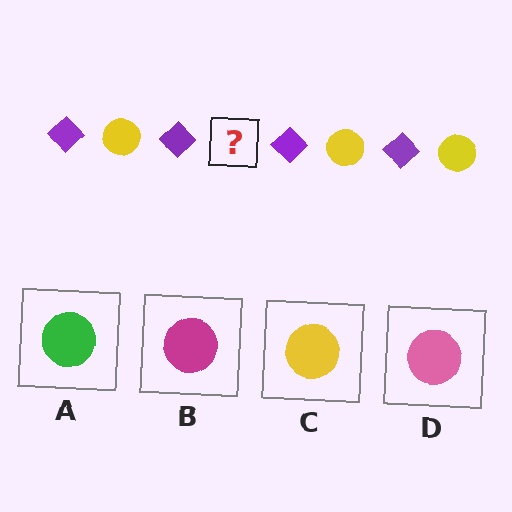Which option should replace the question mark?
Option C.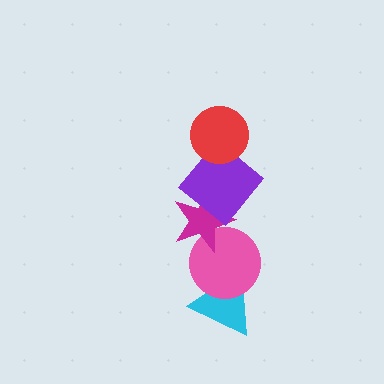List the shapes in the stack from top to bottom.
From top to bottom: the red circle, the purple diamond, the magenta star, the pink circle, the cyan triangle.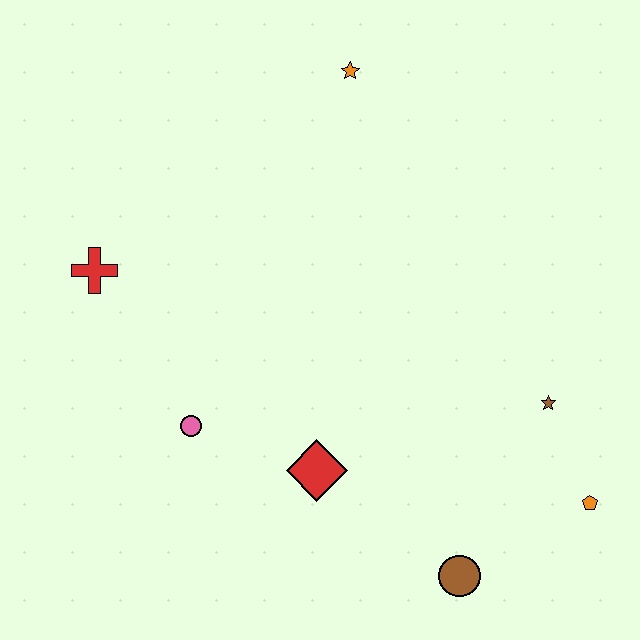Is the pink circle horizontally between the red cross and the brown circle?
Yes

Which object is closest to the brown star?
The orange pentagon is closest to the brown star.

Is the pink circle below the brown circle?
No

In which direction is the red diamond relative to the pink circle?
The red diamond is to the right of the pink circle.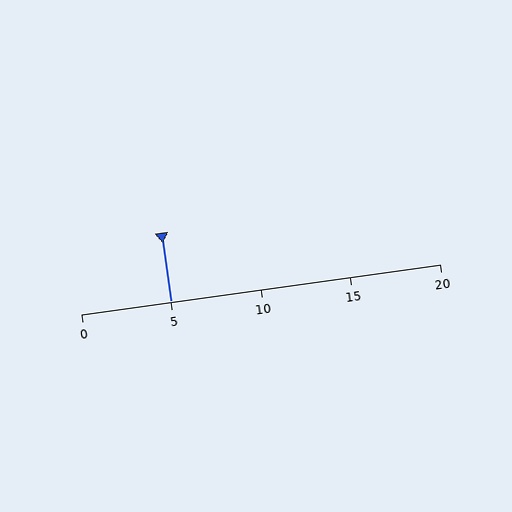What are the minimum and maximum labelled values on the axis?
The axis runs from 0 to 20.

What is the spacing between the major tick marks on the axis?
The major ticks are spaced 5 apart.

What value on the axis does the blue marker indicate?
The marker indicates approximately 5.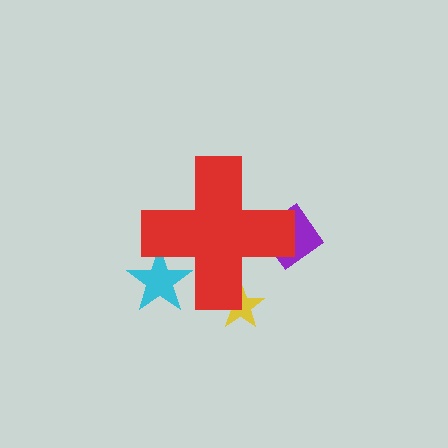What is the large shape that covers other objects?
A red cross.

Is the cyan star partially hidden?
Yes, the cyan star is partially hidden behind the red cross.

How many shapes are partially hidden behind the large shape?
3 shapes are partially hidden.